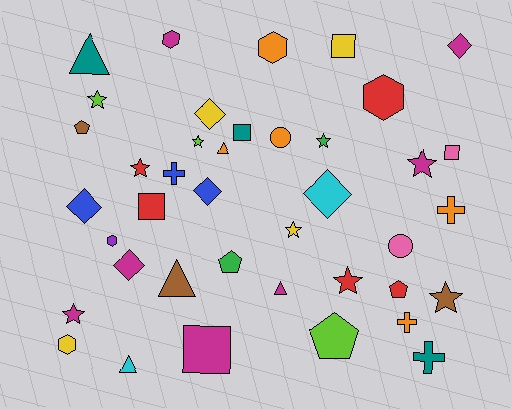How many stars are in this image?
There are 9 stars.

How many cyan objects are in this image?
There are 2 cyan objects.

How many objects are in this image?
There are 40 objects.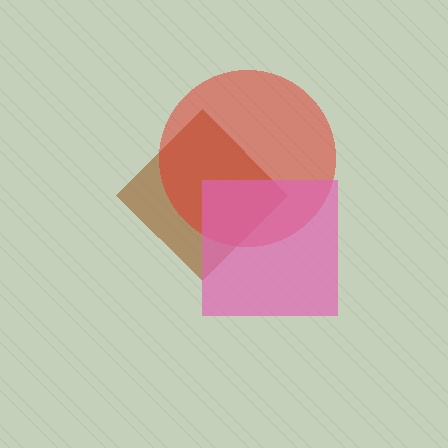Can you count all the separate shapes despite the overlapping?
Yes, there are 3 separate shapes.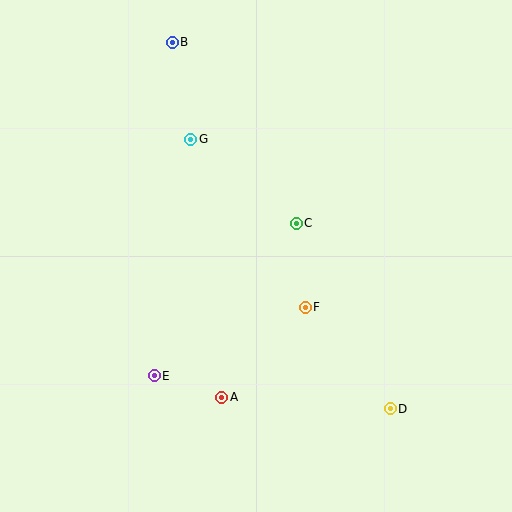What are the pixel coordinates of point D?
Point D is at (390, 409).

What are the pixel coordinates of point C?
Point C is at (296, 223).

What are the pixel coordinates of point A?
Point A is at (222, 397).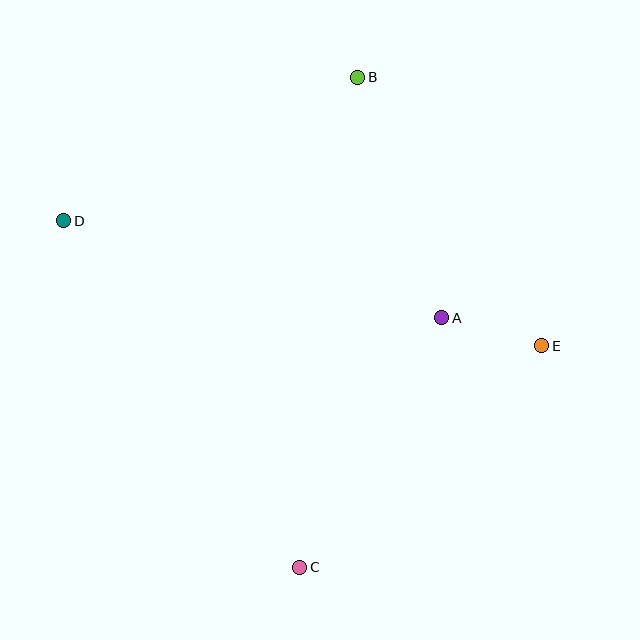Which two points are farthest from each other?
Points D and E are farthest from each other.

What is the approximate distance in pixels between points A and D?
The distance between A and D is approximately 390 pixels.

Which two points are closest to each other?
Points A and E are closest to each other.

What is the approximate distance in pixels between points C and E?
The distance between C and E is approximately 328 pixels.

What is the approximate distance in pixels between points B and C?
The distance between B and C is approximately 493 pixels.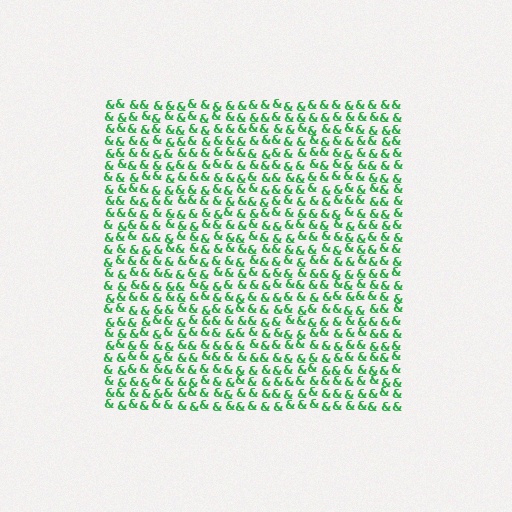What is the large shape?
The large shape is a square.